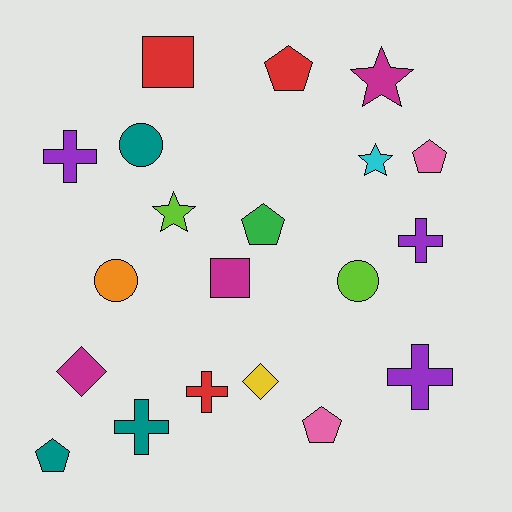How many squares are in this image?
There are 2 squares.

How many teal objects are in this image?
There are 3 teal objects.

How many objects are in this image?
There are 20 objects.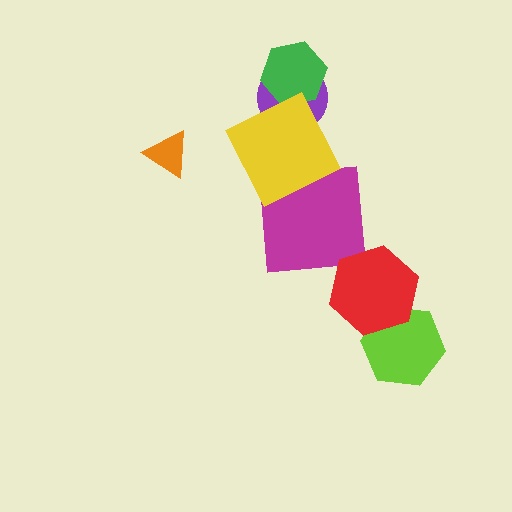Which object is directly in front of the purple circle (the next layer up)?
The green hexagon is directly in front of the purple circle.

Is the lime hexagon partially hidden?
Yes, it is partially covered by another shape.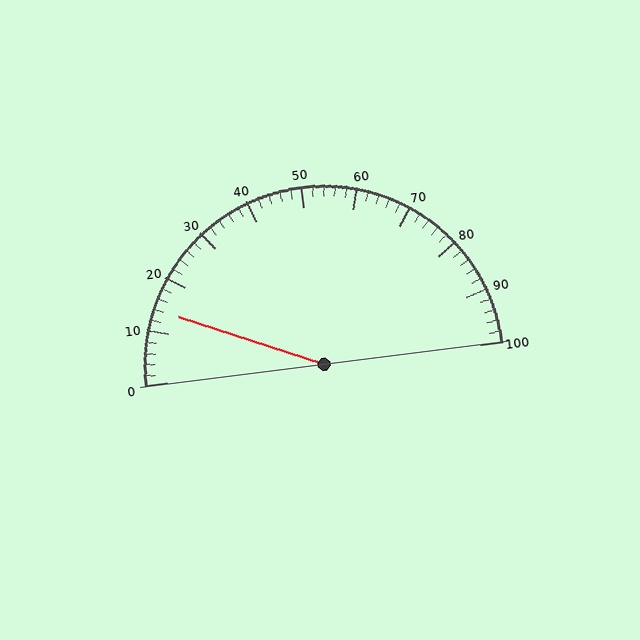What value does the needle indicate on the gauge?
The needle indicates approximately 14.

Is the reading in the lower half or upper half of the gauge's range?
The reading is in the lower half of the range (0 to 100).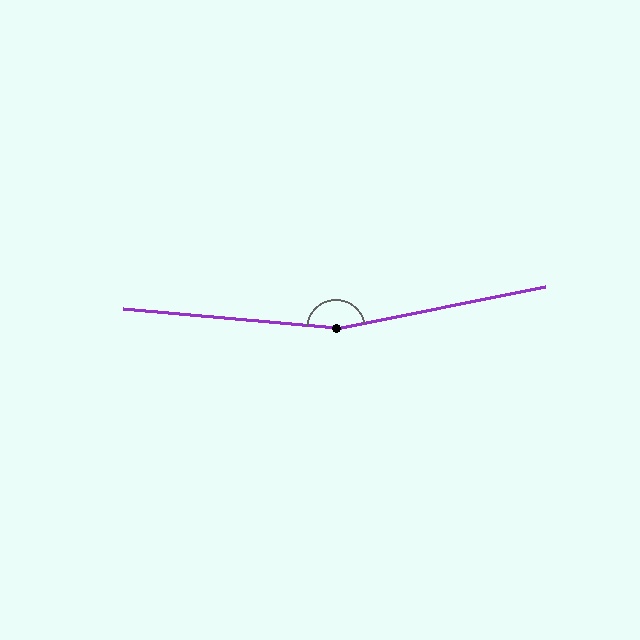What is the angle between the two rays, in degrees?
Approximately 163 degrees.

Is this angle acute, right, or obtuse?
It is obtuse.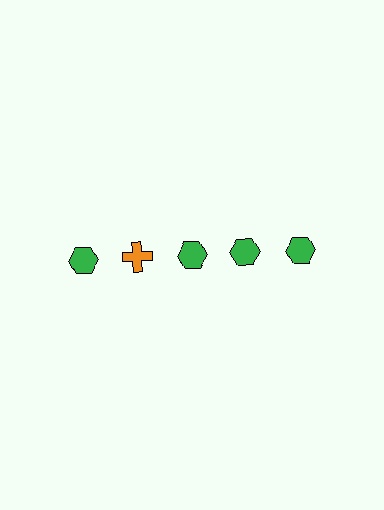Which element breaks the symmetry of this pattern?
The orange cross in the top row, second from left column breaks the symmetry. All other shapes are green hexagons.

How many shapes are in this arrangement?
There are 5 shapes arranged in a grid pattern.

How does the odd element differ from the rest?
It differs in both color (orange instead of green) and shape (cross instead of hexagon).